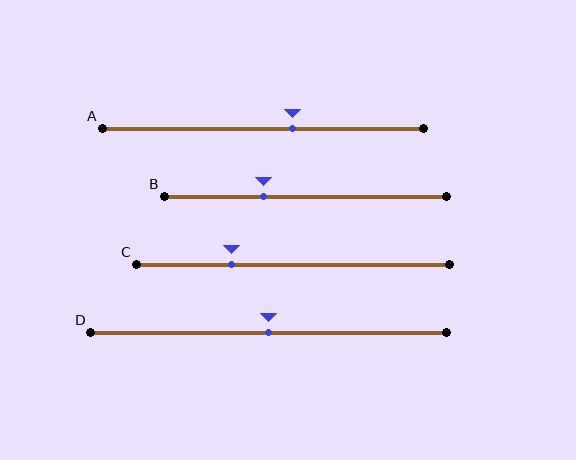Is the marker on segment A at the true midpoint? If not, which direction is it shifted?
No, the marker on segment A is shifted to the right by about 9% of the segment length.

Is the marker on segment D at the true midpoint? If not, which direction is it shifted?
Yes, the marker on segment D is at the true midpoint.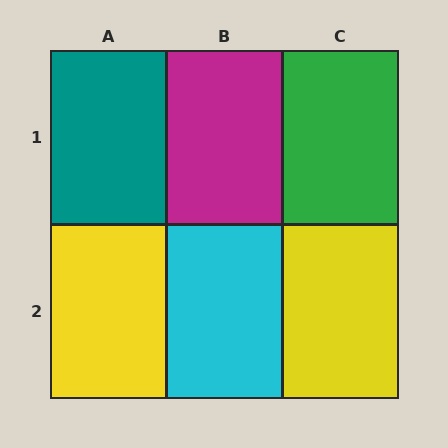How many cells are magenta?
1 cell is magenta.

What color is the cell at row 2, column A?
Yellow.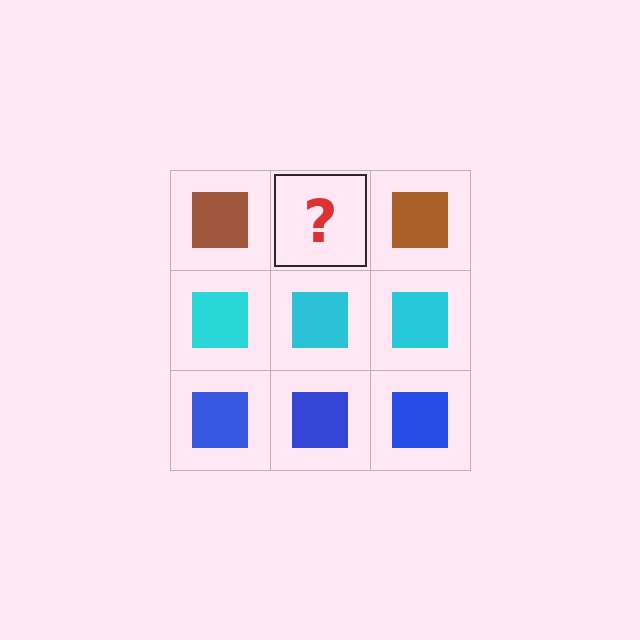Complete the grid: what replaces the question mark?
The question mark should be replaced with a brown square.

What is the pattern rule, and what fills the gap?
The rule is that each row has a consistent color. The gap should be filled with a brown square.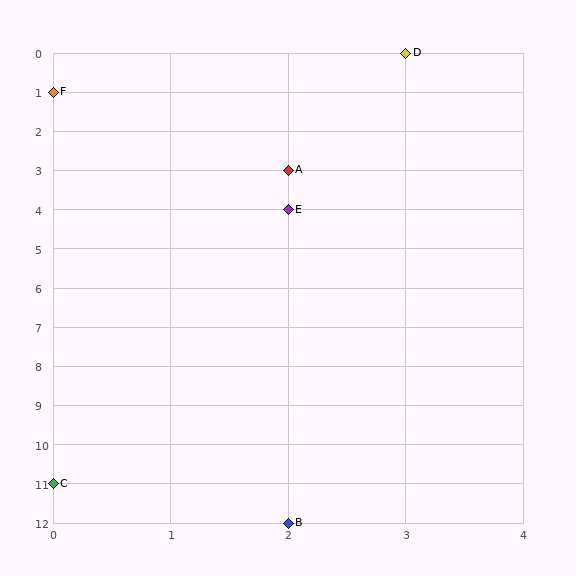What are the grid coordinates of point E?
Point E is at grid coordinates (2, 4).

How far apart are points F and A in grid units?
Points F and A are 2 columns and 2 rows apart (about 2.8 grid units diagonally).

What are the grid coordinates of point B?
Point B is at grid coordinates (2, 12).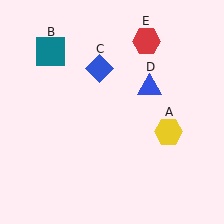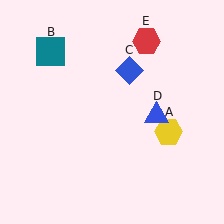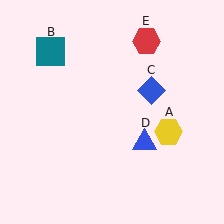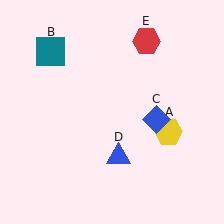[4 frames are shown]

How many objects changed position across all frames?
2 objects changed position: blue diamond (object C), blue triangle (object D).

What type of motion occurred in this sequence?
The blue diamond (object C), blue triangle (object D) rotated clockwise around the center of the scene.